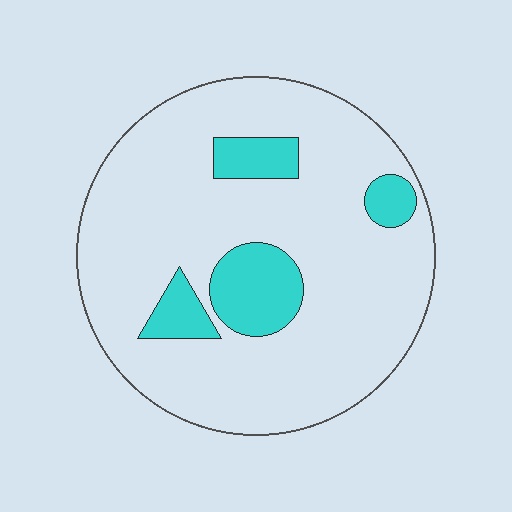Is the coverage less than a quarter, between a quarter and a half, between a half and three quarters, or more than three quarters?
Less than a quarter.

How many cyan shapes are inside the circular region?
4.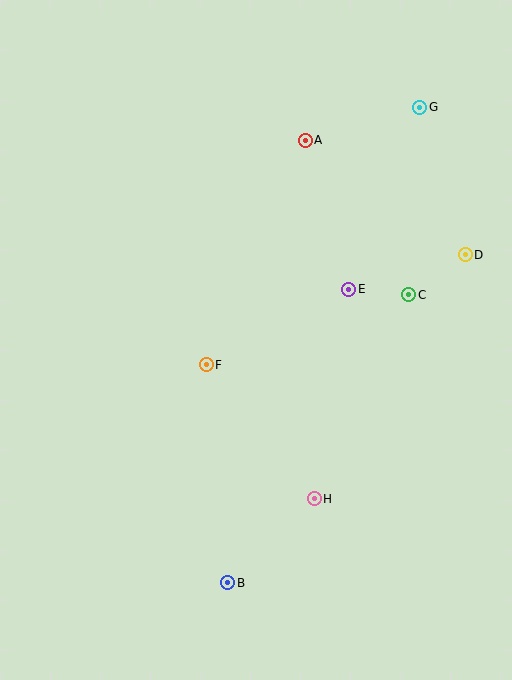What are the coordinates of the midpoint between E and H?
The midpoint between E and H is at (331, 394).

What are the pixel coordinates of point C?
Point C is at (409, 295).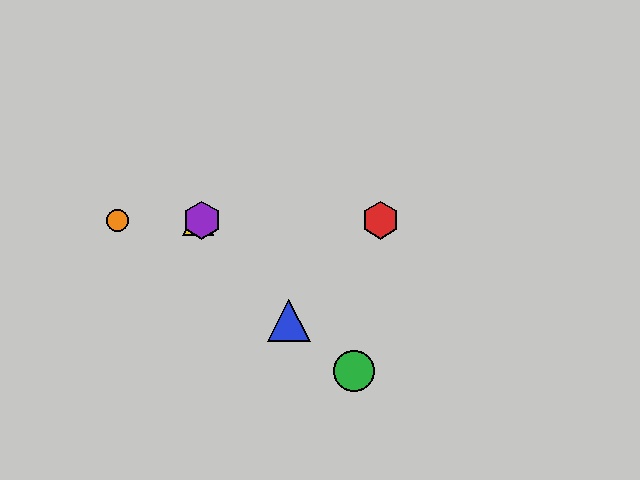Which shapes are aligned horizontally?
The red hexagon, the yellow triangle, the purple hexagon, the orange circle are aligned horizontally.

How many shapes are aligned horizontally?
4 shapes (the red hexagon, the yellow triangle, the purple hexagon, the orange circle) are aligned horizontally.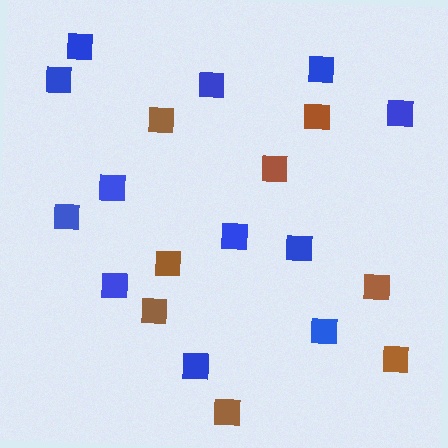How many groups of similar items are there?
There are 2 groups: one group of blue squares (12) and one group of brown squares (8).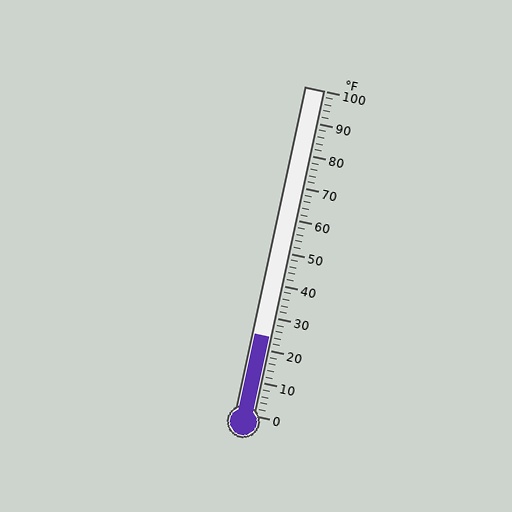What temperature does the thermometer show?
The thermometer shows approximately 24°F.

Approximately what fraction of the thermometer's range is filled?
The thermometer is filled to approximately 25% of its range.